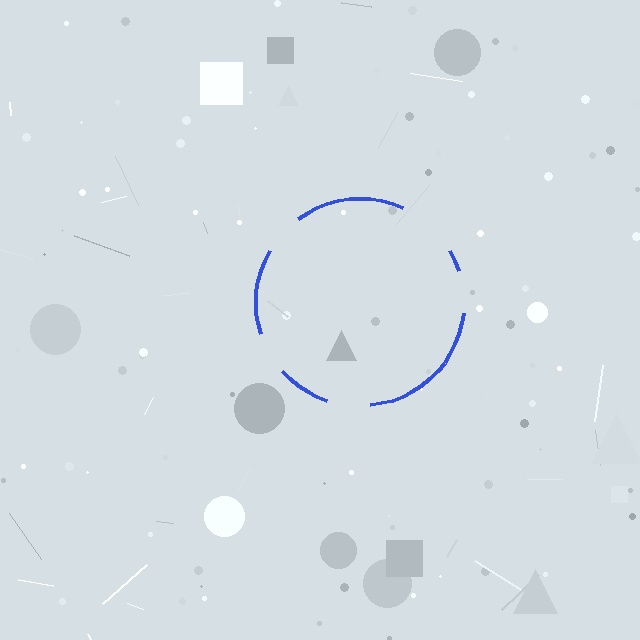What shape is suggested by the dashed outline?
The dashed outline suggests a circle.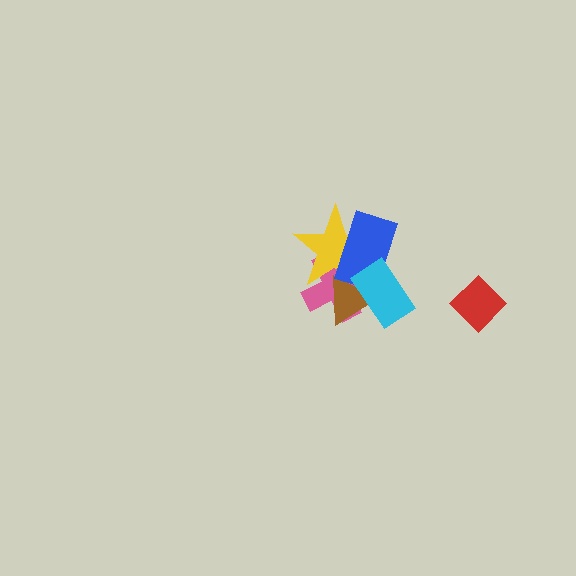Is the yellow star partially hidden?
Yes, it is partially covered by another shape.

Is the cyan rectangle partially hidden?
No, no other shape covers it.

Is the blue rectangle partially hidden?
Yes, it is partially covered by another shape.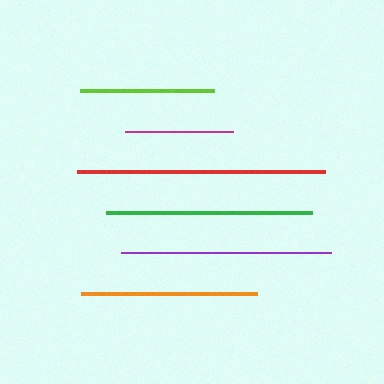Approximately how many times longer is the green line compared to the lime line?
The green line is approximately 1.5 times the length of the lime line.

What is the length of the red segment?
The red segment is approximately 249 pixels long.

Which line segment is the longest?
The red line is the longest at approximately 249 pixels.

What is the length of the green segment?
The green segment is approximately 206 pixels long.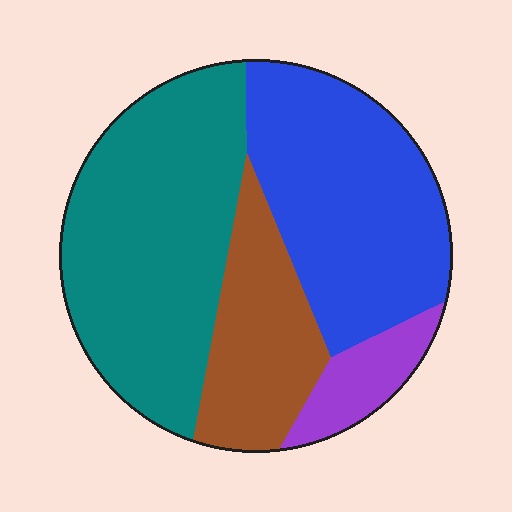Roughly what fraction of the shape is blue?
Blue takes up between a third and a half of the shape.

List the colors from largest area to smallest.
From largest to smallest: teal, blue, brown, purple.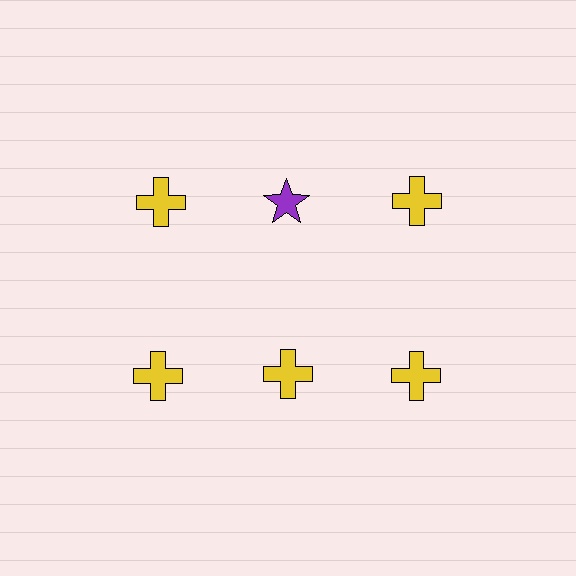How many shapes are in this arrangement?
There are 6 shapes arranged in a grid pattern.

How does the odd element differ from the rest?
It differs in both color (purple instead of yellow) and shape (star instead of cross).